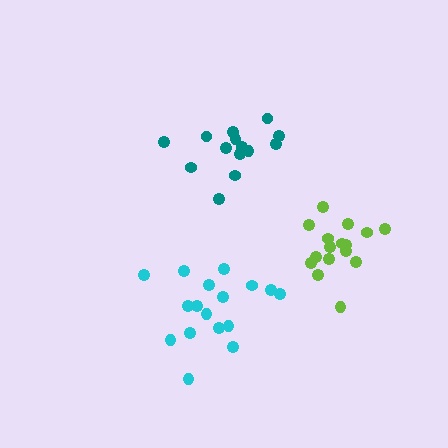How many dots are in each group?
Group 1: 16 dots, Group 2: 14 dots, Group 3: 17 dots (47 total).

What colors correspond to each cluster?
The clusters are colored: lime, teal, cyan.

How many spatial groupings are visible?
There are 3 spatial groupings.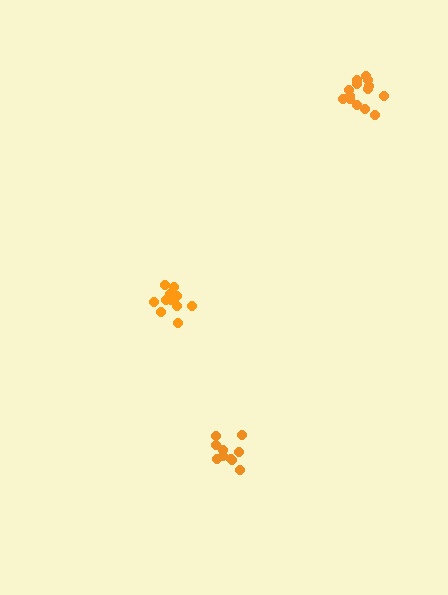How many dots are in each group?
Group 1: 10 dots, Group 2: 14 dots, Group 3: 13 dots (37 total).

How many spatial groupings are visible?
There are 3 spatial groupings.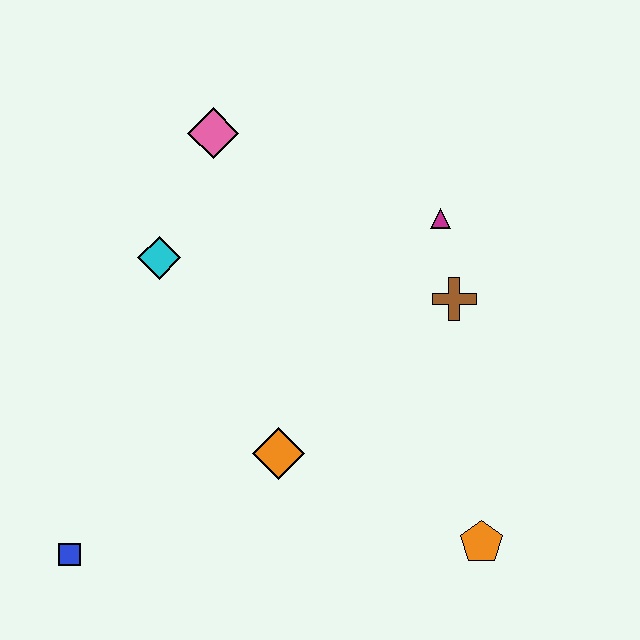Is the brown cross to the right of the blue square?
Yes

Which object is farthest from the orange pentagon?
The pink diamond is farthest from the orange pentagon.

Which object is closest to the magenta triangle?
The brown cross is closest to the magenta triangle.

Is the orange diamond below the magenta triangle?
Yes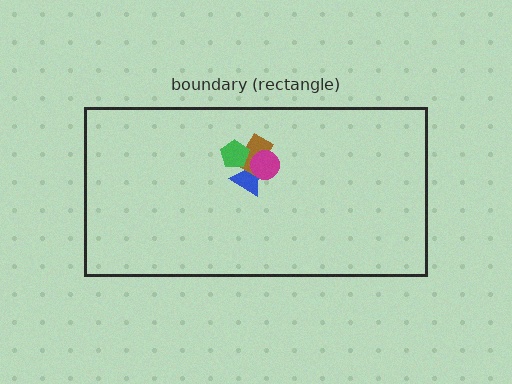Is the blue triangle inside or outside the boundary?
Inside.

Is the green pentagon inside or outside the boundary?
Inside.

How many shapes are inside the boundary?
4 inside, 0 outside.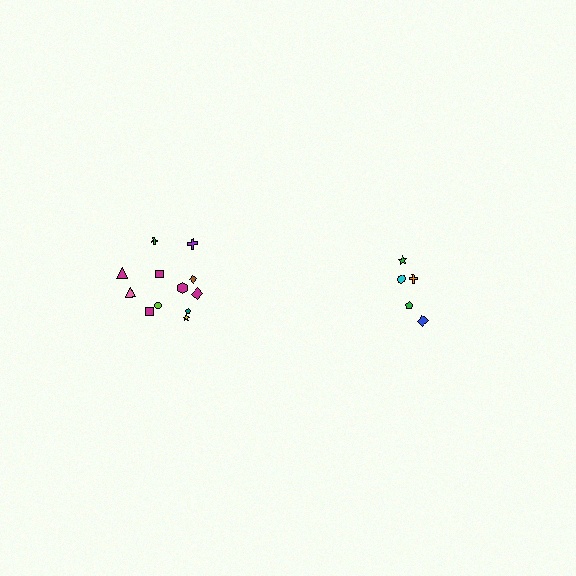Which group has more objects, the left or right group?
The left group.